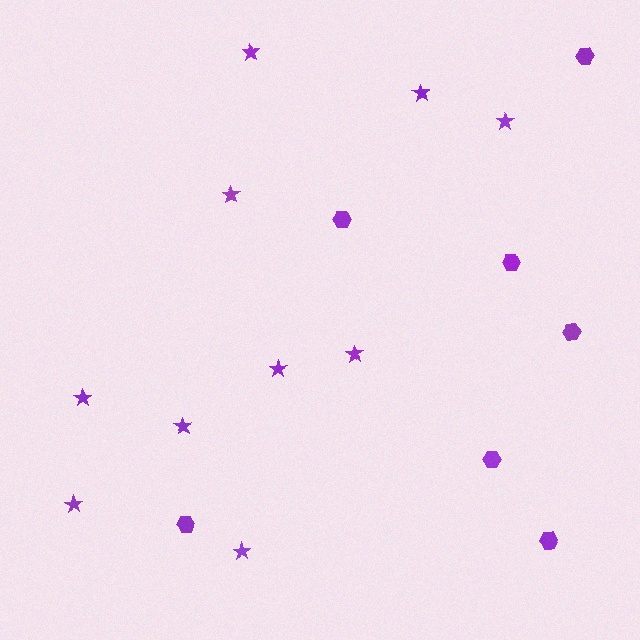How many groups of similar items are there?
There are 2 groups: one group of stars (10) and one group of hexagons (7).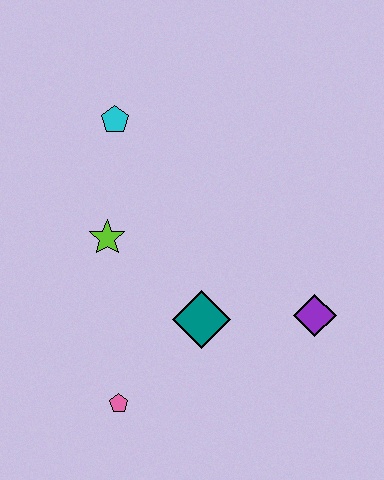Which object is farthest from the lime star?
The purple diamond is farthest from the lime star.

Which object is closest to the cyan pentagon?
The lime star is closest to the cyan pentagon.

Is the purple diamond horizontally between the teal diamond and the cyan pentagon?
No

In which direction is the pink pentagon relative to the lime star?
The pink pentagon is below the lime star.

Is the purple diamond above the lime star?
No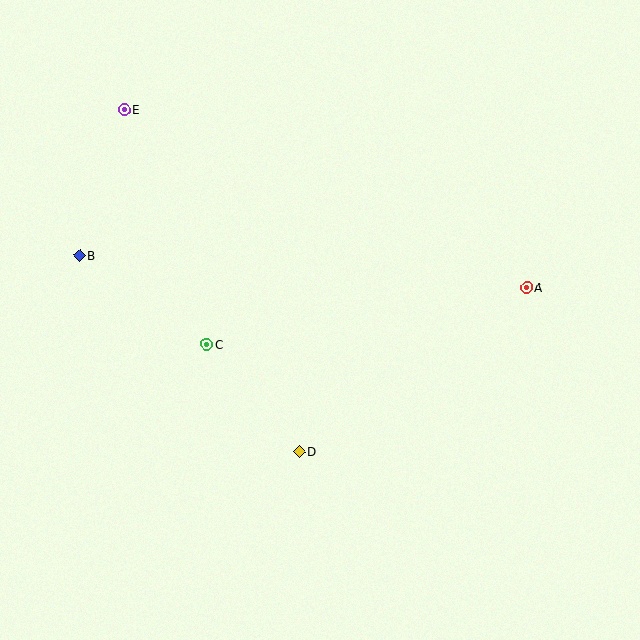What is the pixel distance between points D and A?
The distance between D and A is 280 pixels.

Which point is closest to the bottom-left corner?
Point D is closest to the bottom-left corner.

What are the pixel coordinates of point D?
Point D is at (299, 451).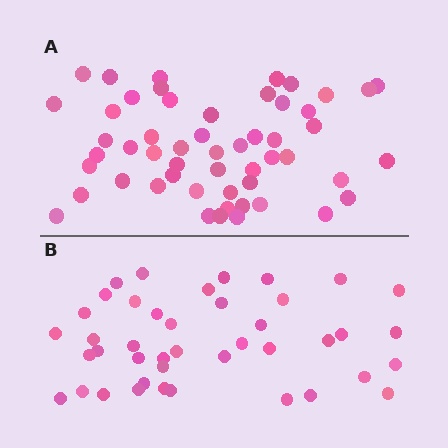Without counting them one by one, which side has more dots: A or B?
Region A (the top region) has more dots.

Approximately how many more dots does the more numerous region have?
Region A has roughly 12 or so more dots than region B.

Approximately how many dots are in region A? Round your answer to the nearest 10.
About 50 dots. (The exact count is 53, which rounds to 50.)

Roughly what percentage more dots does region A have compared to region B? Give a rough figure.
About 25% more.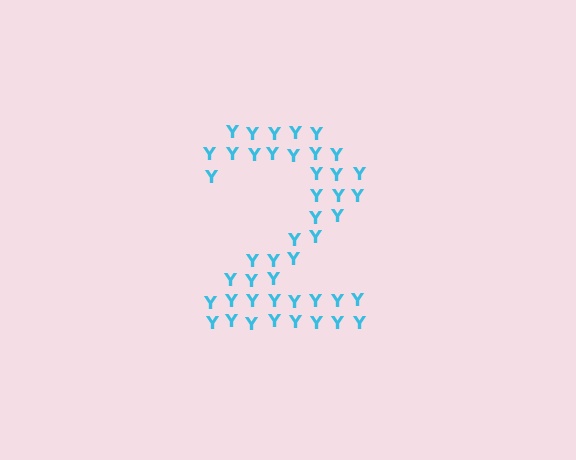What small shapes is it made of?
It is made of small letter Y's.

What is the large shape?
The large shape is the digit 2.